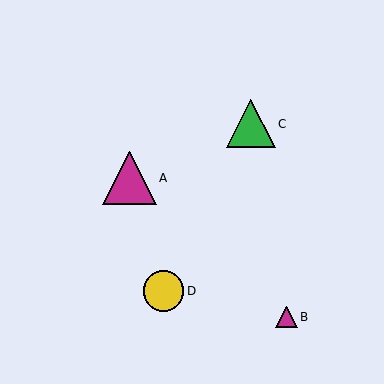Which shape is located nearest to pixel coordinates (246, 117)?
The green triangle (labeled C) at (251, 124) is nearest to that location.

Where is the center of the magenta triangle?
The center of the magenta triangle is at (129, 178).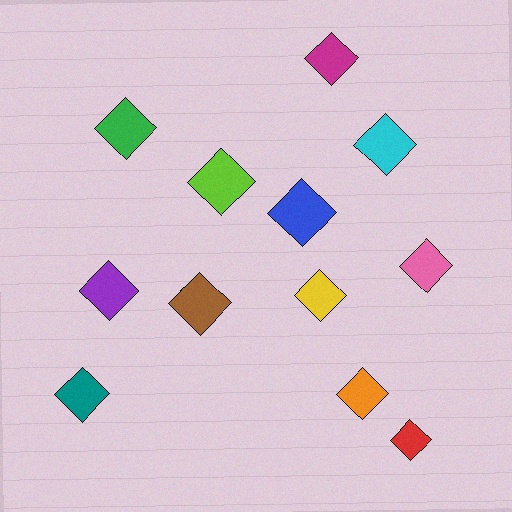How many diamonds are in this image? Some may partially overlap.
There are 12 diamonds.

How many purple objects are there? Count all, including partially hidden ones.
There is 1 purple object.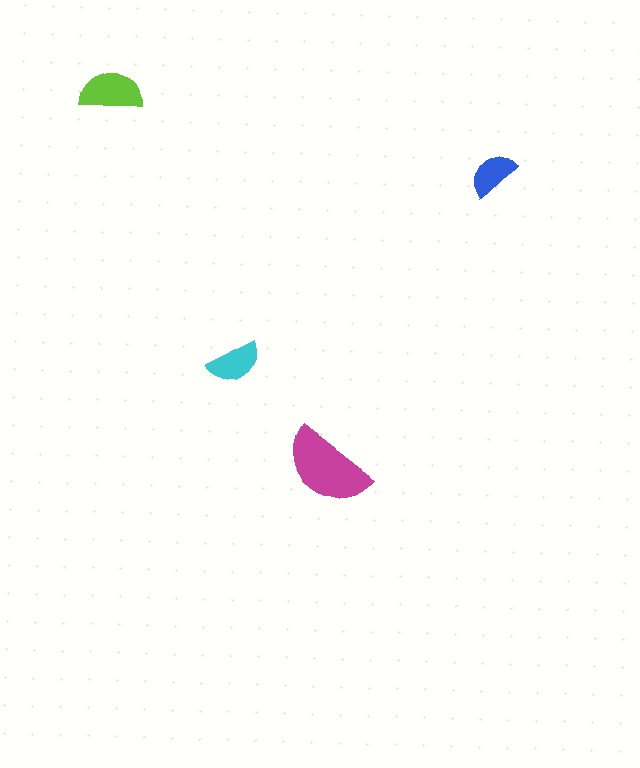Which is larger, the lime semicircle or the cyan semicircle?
The lime one.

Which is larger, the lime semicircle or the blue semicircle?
The lime one.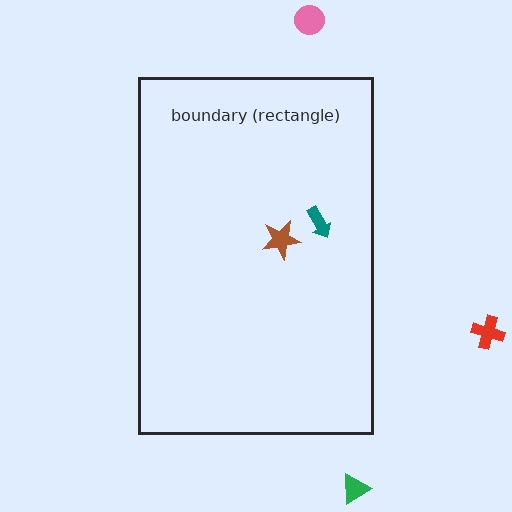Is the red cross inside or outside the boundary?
Outside.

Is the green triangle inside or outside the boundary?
Outside.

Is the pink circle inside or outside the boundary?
Outside.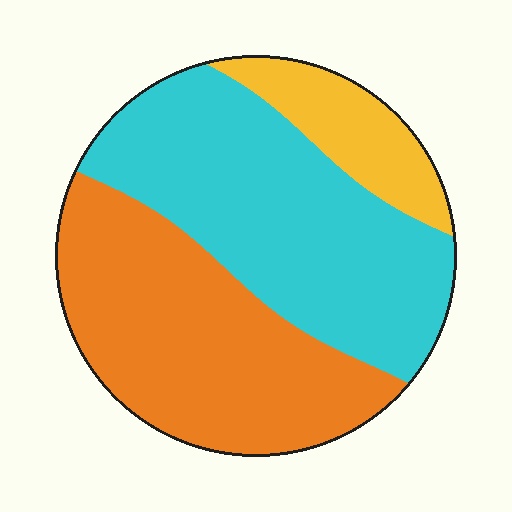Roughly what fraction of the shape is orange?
Orange takes up about two fifths (2/5) of the shape.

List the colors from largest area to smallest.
From largest to smallest: cyan, orange, yellow.